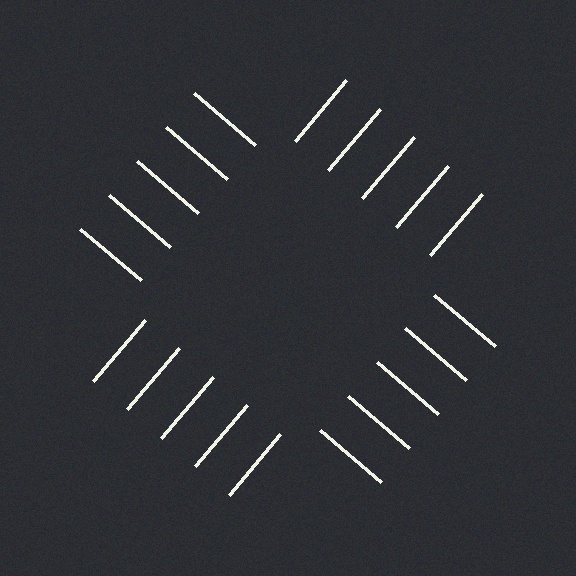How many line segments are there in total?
20 — 5 along each of the 4 edges.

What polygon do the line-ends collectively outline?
An illusory square — the line segments terminate on its edges but no continuous stroke is drawn.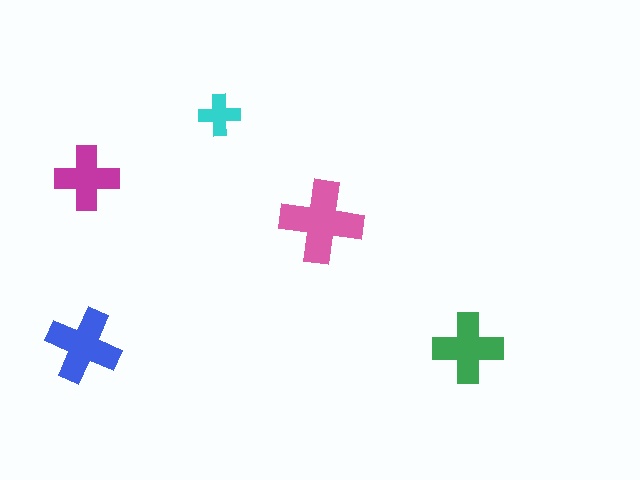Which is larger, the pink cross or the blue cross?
The pink one.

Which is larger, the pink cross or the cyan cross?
The pink one.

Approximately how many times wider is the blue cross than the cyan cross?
About 2 times wider.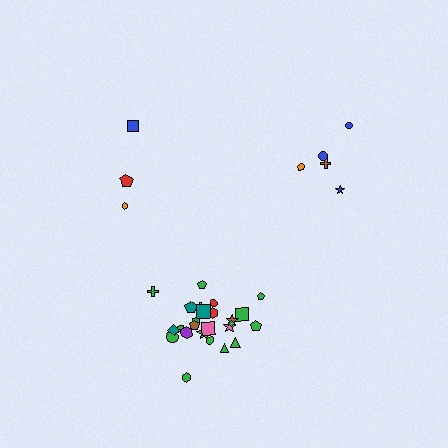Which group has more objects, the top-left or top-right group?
The top-right group.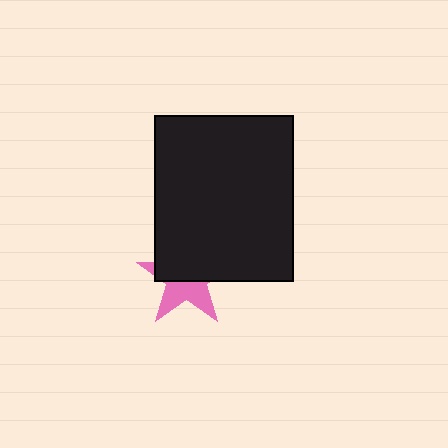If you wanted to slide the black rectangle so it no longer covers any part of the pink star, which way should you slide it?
Slide it up — that is the most direct way to separate the two shapes.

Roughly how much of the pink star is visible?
A small part of it is visible (roughly 45%).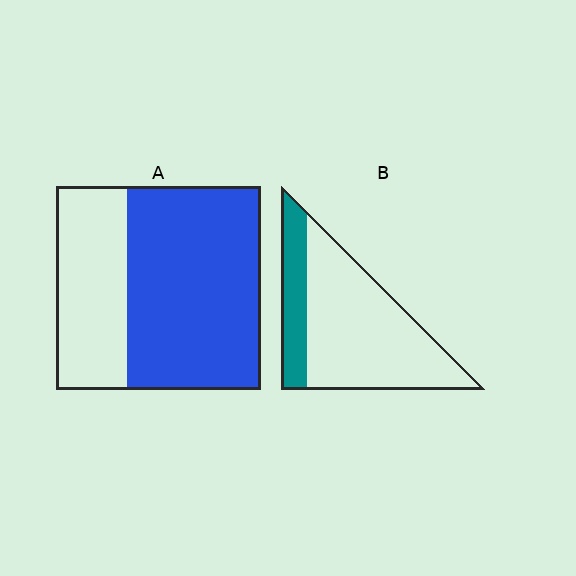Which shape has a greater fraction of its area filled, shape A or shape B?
Shape A.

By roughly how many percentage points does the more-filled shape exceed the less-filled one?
By roughly 40 percentage points (A over B).